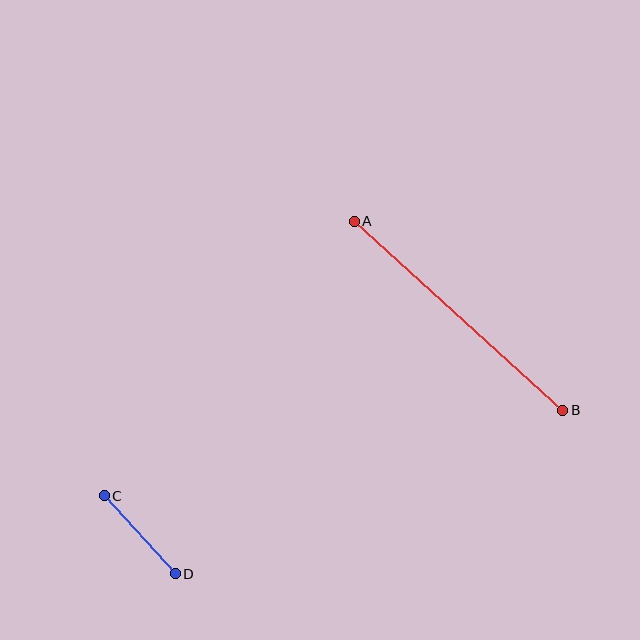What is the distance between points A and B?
The distance is approximately 282 pixels.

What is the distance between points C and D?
The distance is approximately 105 pixels.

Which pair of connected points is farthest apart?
Points A and B are farthest apart.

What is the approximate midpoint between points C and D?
The midpoint is at approximately (140, 535) pixels.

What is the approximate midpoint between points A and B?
The midpoint is at approximately (458, 316) pixels.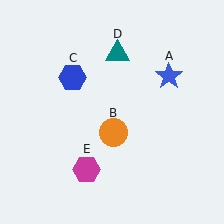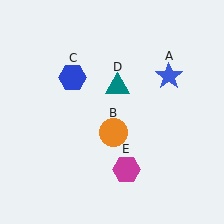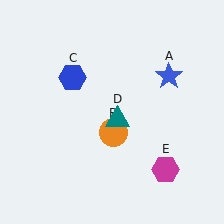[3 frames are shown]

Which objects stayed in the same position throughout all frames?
Blue star (object A) and orange circle (object B) and blue hexagon (object C) remained stationary.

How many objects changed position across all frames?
2 objects changed position: teal triangle (object D), magenta hexagon (object E).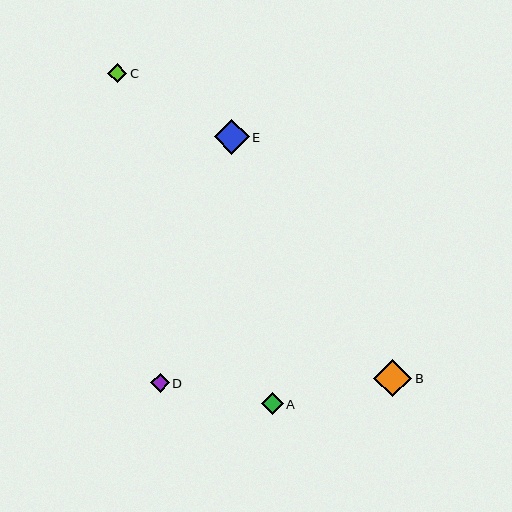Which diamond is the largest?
Diamond B is the largest with a size of approximately 38 pixels.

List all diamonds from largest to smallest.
From largest to smallest: B, E, A, C, D.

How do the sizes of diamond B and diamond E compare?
Diamond B and diamond E are approximately the same size.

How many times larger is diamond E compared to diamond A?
Diamond E is approximately 1.6 times the size of diamond A.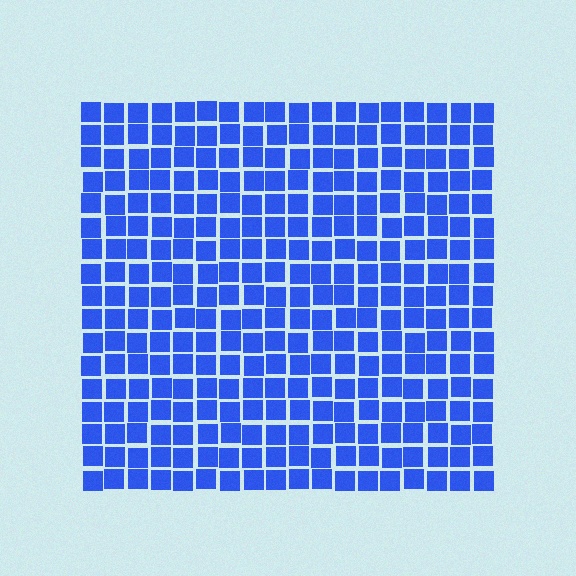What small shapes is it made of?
It is made of small squares.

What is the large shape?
The large shape is a square.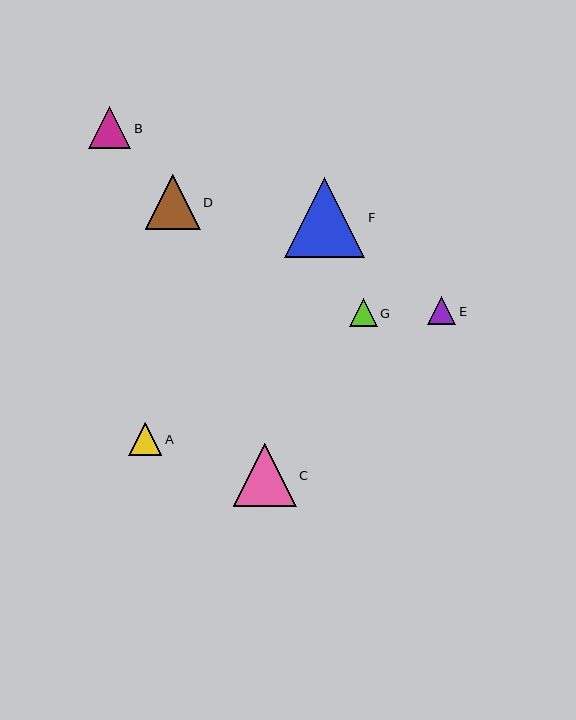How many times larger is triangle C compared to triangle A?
Triangle C is approximately 1.9 times the size of triangle A.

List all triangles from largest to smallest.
From largest to smallest: F, C, D, B, A, E, G.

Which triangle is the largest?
Triangle F is the largest with a size of approximately 80 pixels.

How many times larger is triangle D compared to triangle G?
Triangle D is approximately 2.0 times the size of triangle G.